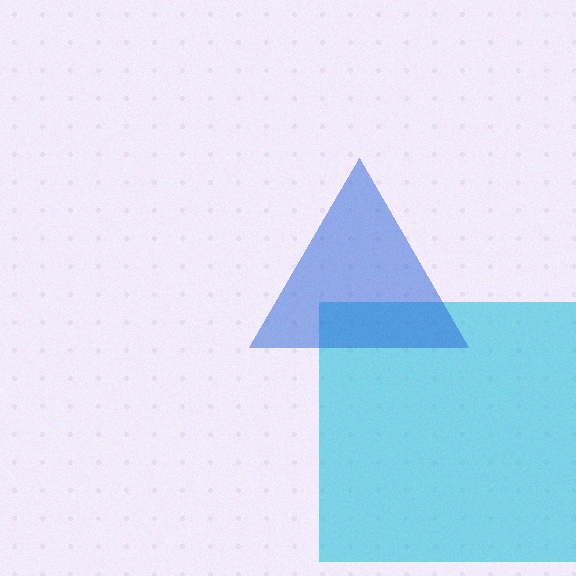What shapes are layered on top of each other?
The layered shapes are: a cyan square, a blue triangle.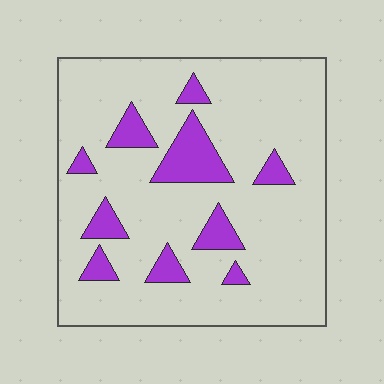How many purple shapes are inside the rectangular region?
10.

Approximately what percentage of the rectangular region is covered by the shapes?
Approximately 15%.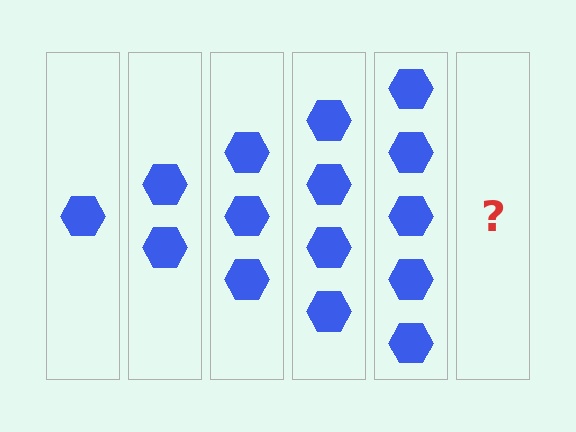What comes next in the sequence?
The next element should be 6 hexagons.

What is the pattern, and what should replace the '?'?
The pattern is that each step adds one more hexagon. The '?' should be 6 hexagons.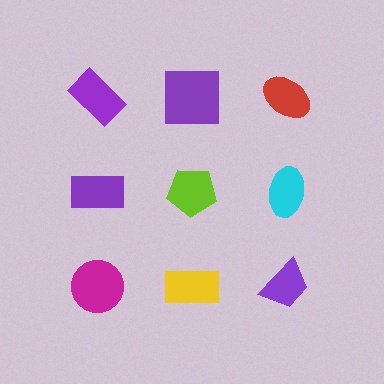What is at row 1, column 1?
A purple rectangle.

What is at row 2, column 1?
A purple rectangle.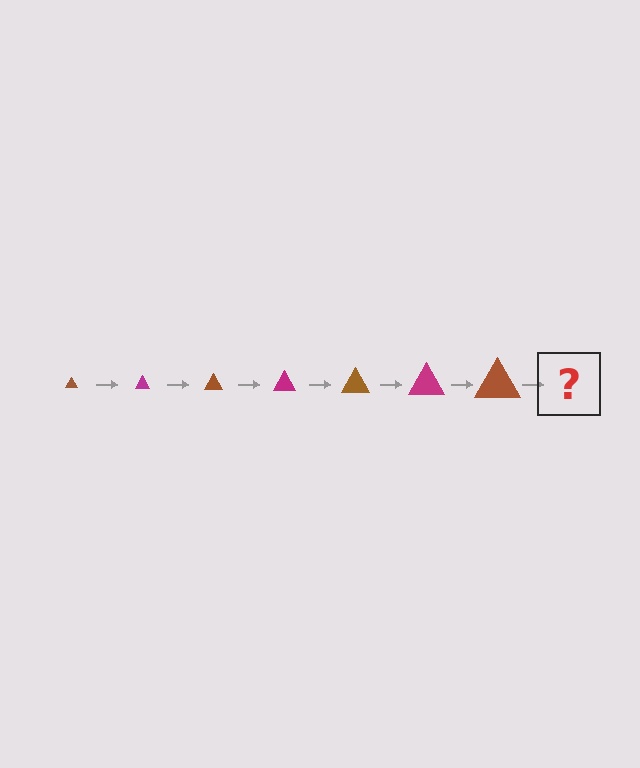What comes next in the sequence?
The next element should be a magenta triangle, larger than the previous one.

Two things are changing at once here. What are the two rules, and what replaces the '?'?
The two rules are that the triangle grows larger each step and the color cycles through brown and magenta. The '?' should be a magenta triangle, larger than the previous one.